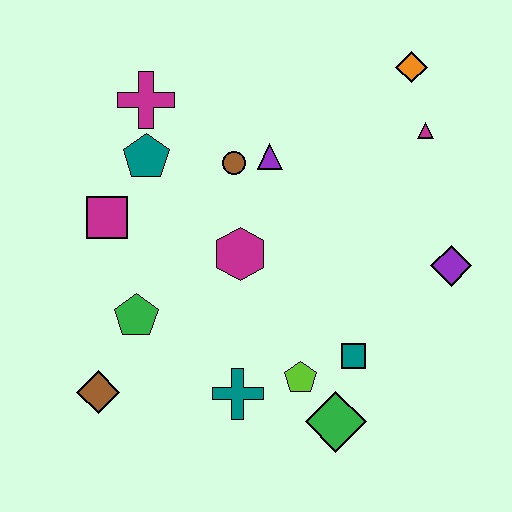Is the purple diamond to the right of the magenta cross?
Yes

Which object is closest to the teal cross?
The lime pentagon is closest to the teal cross.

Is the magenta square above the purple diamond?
Yes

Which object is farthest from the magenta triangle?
The brown diamond is farthest from the magenta triangle.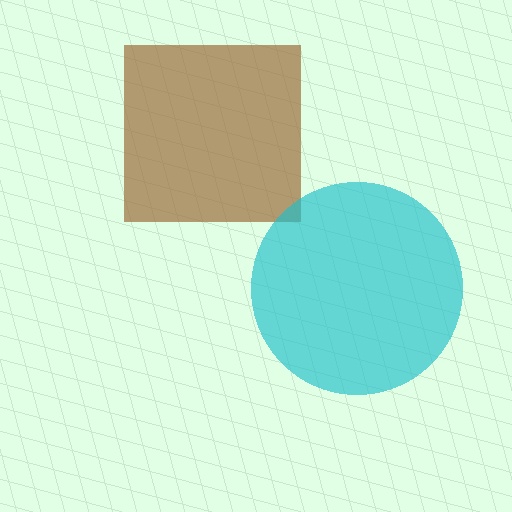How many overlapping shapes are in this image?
There are 2 overlapping shapes in the image.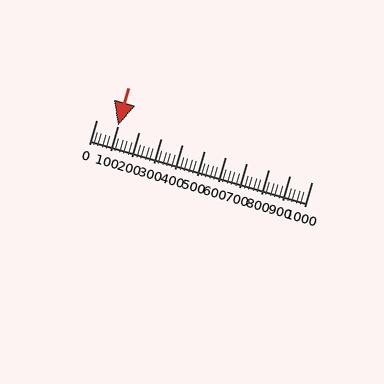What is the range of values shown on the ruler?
The ruler shows values from 0 to 1000.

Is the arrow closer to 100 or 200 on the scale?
The arrow is closer to 100.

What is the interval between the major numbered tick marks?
The major tick marks are spaced 100 units apart.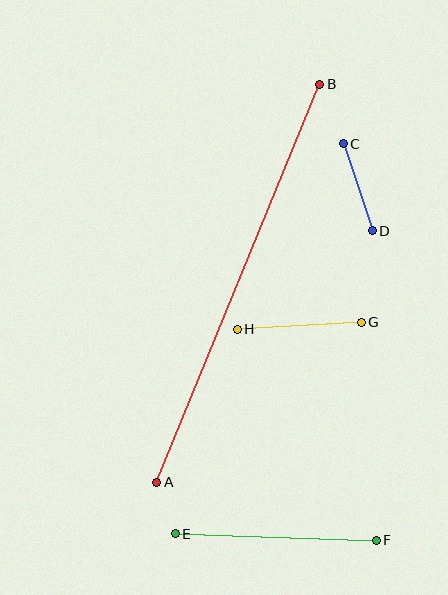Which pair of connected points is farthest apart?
Points A and B are farthest apart.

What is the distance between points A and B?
The distance is approximately 430 pixels.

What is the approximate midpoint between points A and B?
The midpoint is at approximately (238, 283) pixels.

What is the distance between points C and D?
The distance is approximately 92 pixels.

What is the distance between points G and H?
The distance is approximately 124 pixels.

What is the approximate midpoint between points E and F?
The midpoint is at approximately (276, 537) pixels.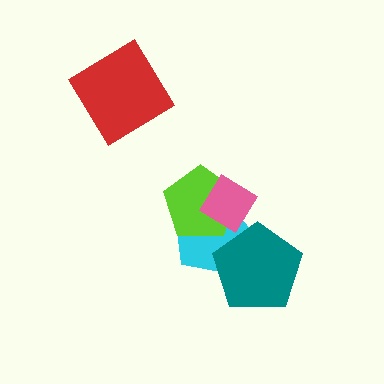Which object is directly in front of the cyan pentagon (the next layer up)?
The lime pentagon is directly in front of the cyan pentagon.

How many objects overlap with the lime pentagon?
2 objects overlap with the lime pentagon.